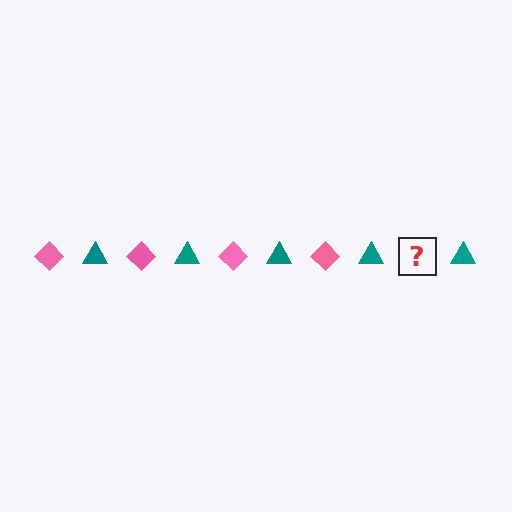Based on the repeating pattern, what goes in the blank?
The blank should be a pink diamond.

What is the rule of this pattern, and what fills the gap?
The rule is that the pattern alternates between pink diamond and teal triangle. The gap should be filled with a pink diamond.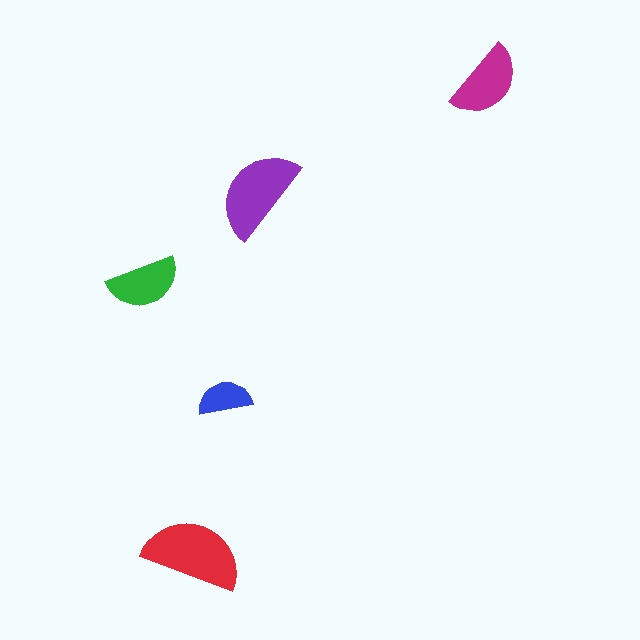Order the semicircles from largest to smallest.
the red one, the purple one, the magenta one, the green one, the blue one.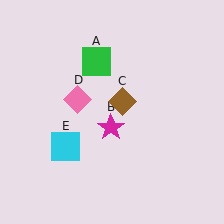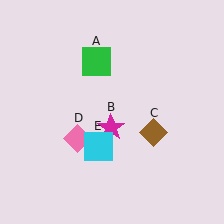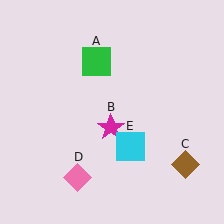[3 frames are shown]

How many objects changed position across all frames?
3 objects changed position: brown diamond (object C), pink diamond (object D), cyan square (object E).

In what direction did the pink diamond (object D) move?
The pink diamond (object D) moved down.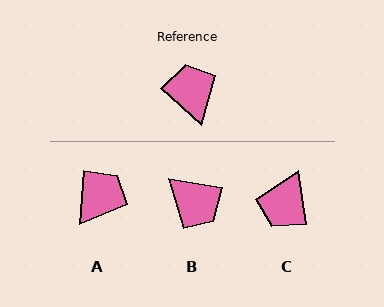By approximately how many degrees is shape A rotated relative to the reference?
Approximately 51 degrees clockwise.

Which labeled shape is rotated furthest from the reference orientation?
B, about 147 degrees away.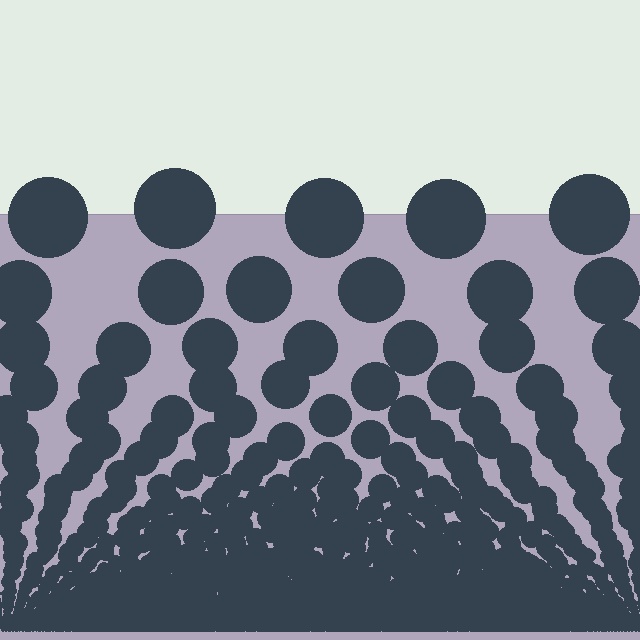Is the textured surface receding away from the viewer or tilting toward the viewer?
The surface appears to tilt toward the viewer. Texture elements get larger and sparser toward the top.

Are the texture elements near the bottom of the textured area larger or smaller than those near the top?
Smaller. The gradient is inverted — elements near the bottom are smaller and denser.